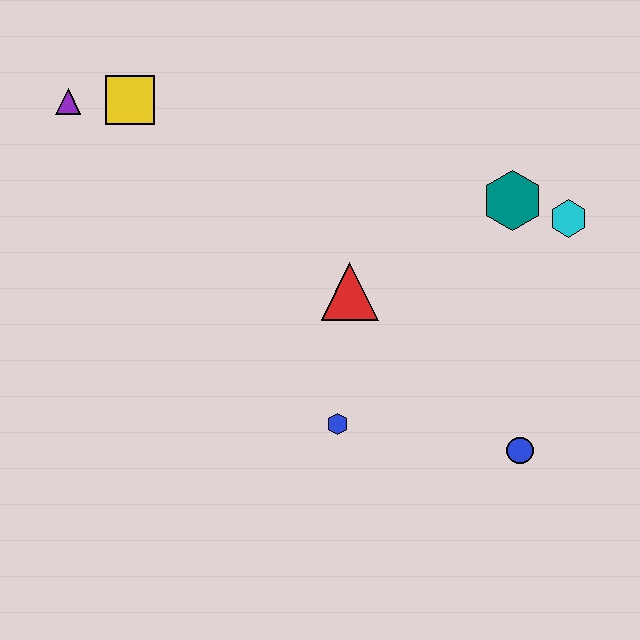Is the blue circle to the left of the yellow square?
No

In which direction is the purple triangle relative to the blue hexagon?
The purple triangle is above the blue hexagon.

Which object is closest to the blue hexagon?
The red triangle is closest to the blue hexagon.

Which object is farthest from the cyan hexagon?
The purple triangle is farthest from the cyan hexagon.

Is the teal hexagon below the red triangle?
No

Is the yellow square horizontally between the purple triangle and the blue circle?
Yes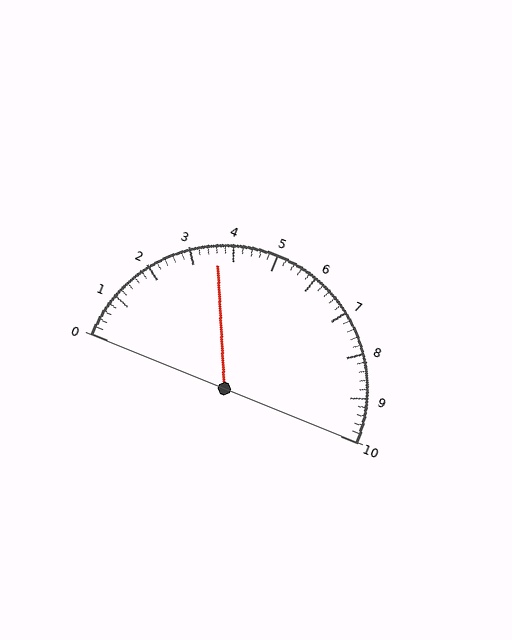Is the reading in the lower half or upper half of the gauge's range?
The reading is in the lower half of the range (0 to 10).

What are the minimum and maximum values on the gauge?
The gauge ranges from 0 to 10.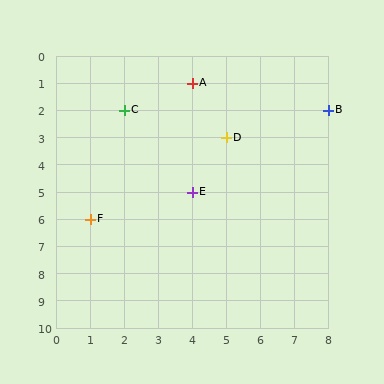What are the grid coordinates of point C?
Point C is at grid coordinates (2, 2).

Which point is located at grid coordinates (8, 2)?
Point B is at (8, 2).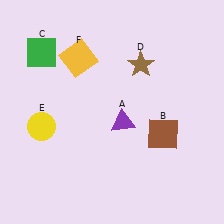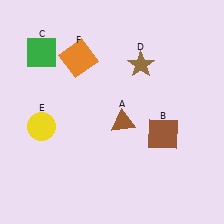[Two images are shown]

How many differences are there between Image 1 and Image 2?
There are 2 differences between the two images.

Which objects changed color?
A changed from purple to brown. F changed from yellow to orange.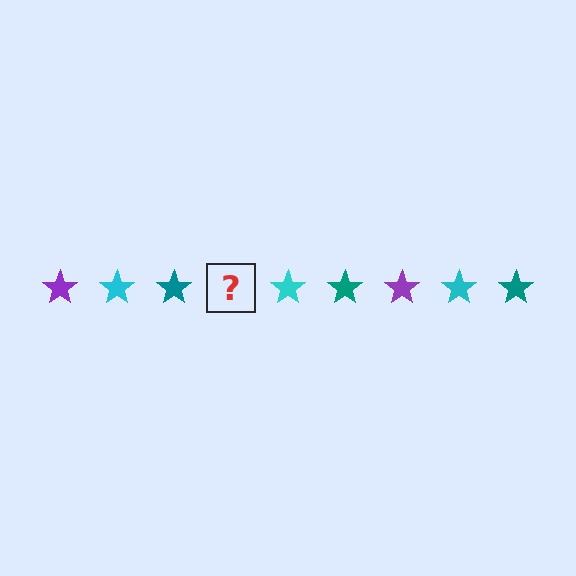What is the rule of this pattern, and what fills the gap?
The rule is that the pattern cycles through purple, cyan, teal stars. The gap should be filled with a purple star.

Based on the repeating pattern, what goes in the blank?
The blank should be a purple star.